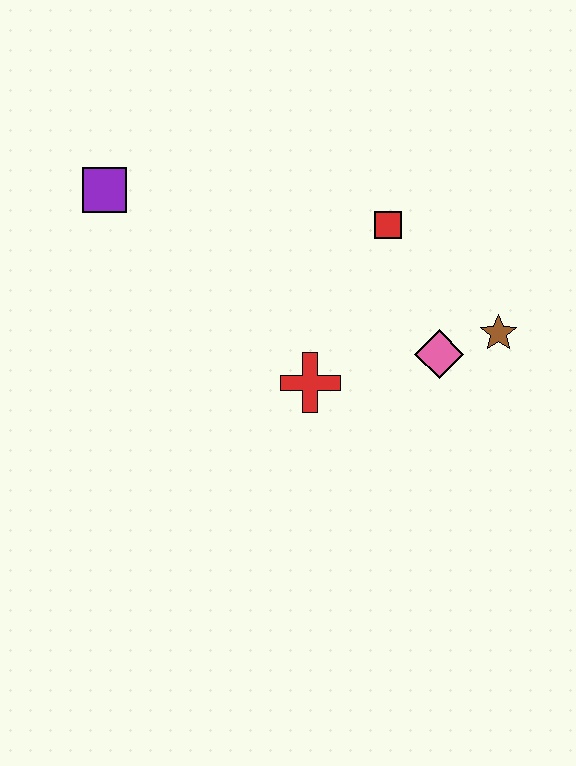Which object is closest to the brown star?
The pink diamond is closest to the brown star.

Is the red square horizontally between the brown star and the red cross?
Yes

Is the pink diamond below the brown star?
Yes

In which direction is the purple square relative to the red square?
The purple square is to the left of the red square.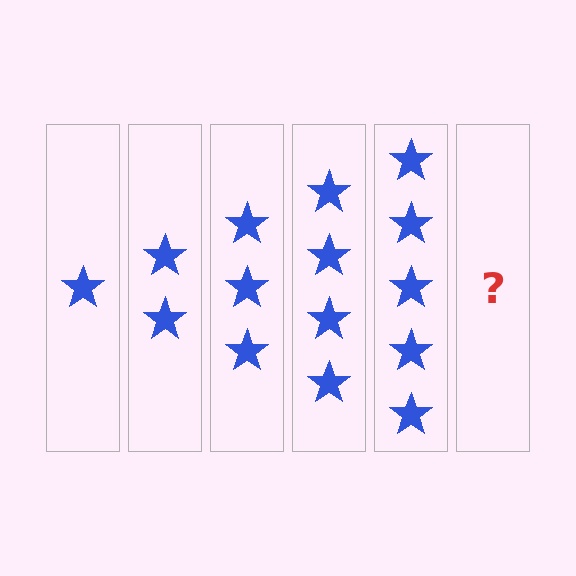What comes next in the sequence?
The next element should be 6 stars.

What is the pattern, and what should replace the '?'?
The pattern is that each step adds one more star. The '?' should be 6 stars.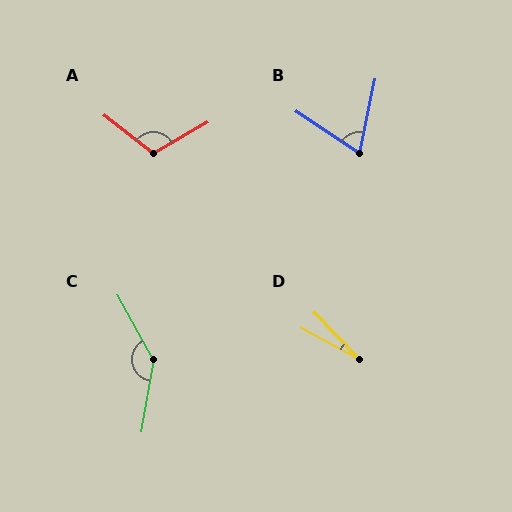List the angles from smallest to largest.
D (18°), B (68°), A (112°), C (141°).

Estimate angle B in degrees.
Approximately 68 degrees.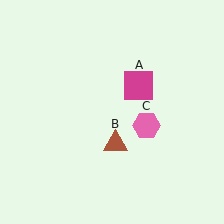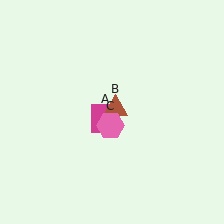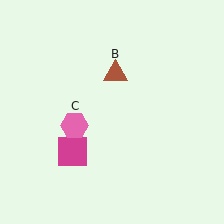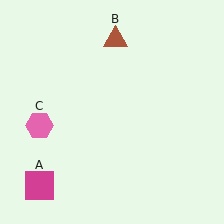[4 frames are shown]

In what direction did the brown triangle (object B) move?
The brown triangle (object B) moved up.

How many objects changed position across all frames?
3 objects changed position: magenta square (object A), brown triangle (object B), pink hexagon (object C).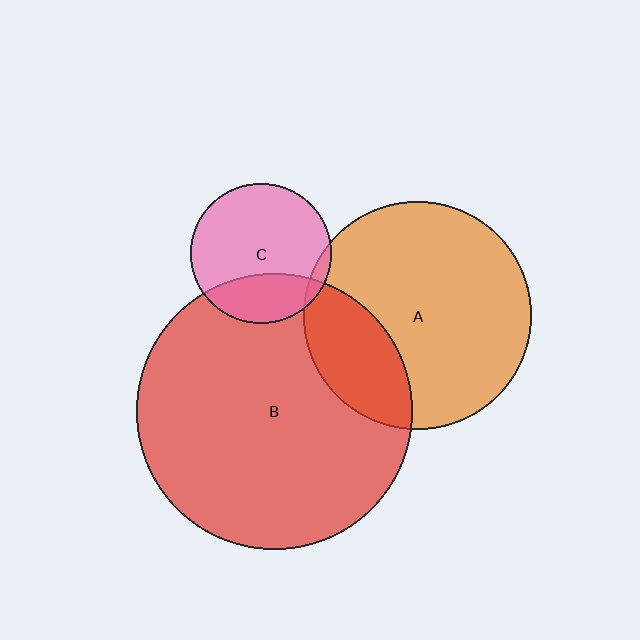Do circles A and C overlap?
Yes.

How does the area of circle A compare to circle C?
Approximately 2.7 times.